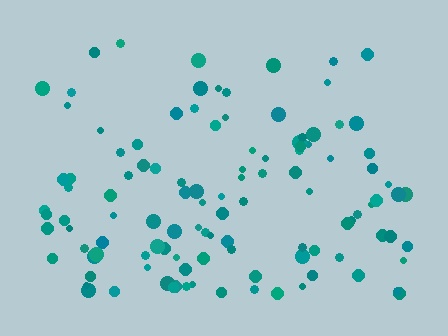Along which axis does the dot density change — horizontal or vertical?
Vertical.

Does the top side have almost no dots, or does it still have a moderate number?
Still a moderate number, just noticeably fewer than the bottom.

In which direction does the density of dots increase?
From top to bottom, with the bottom side densest.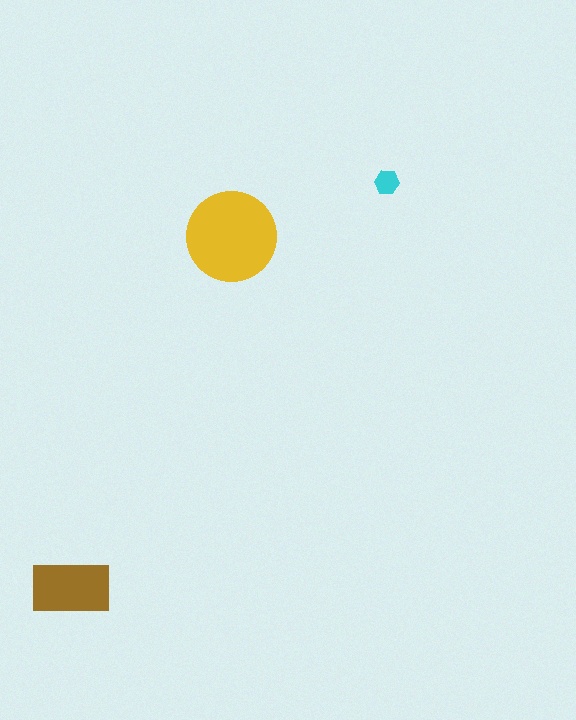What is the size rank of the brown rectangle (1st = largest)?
2nd.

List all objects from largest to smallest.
The yellow circle, the brown rectangle, the cyan hexagon.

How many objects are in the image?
There are 3 objects in the image.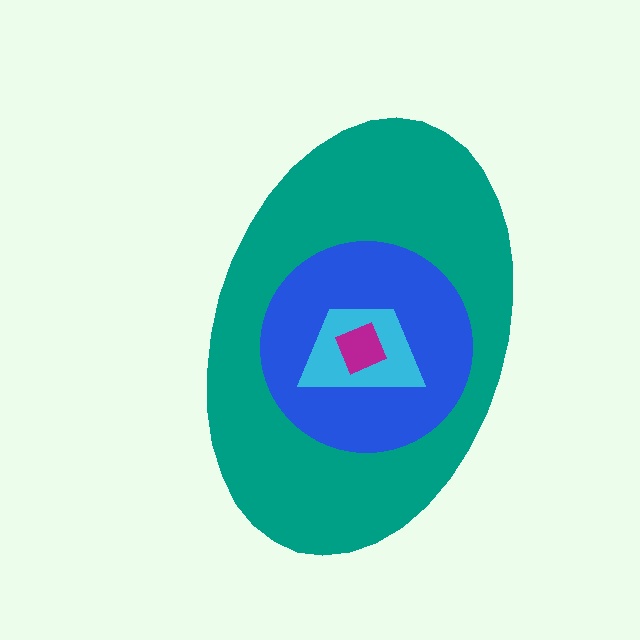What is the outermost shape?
The teal ellipse.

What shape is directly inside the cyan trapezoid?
The magenta square.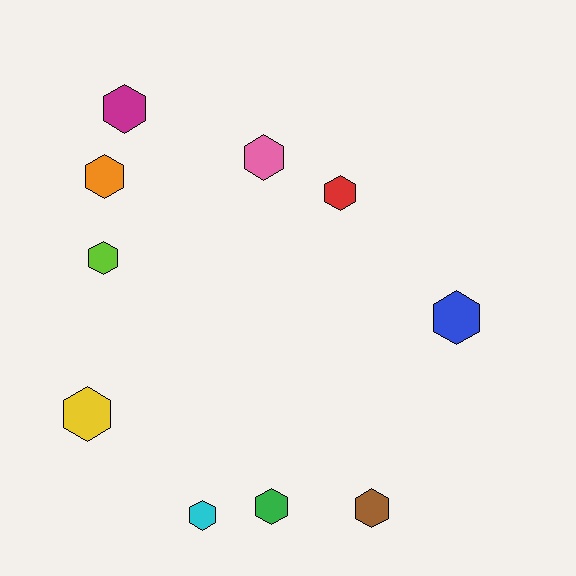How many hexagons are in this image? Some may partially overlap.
There are 10 hexagons.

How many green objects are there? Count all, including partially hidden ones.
There is 1 green object.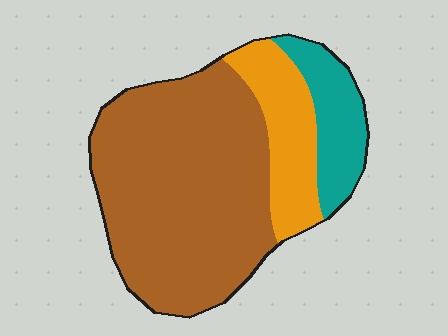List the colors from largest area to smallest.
From largest to smallest: brown, orange, teal.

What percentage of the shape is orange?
Orange covers 18% of the shape.